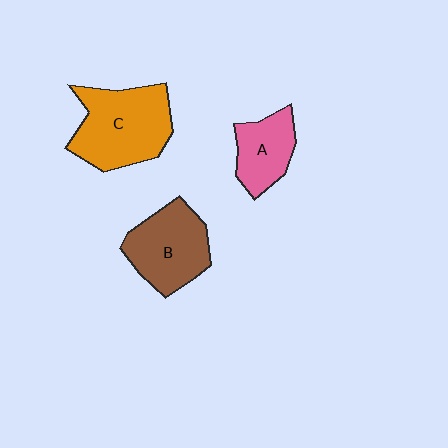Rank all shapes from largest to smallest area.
From largest to smallest: C (orange), B (brown), A (pink).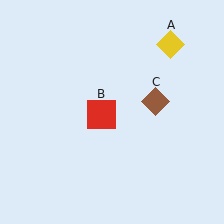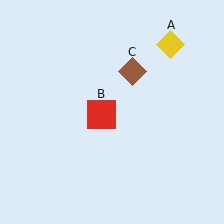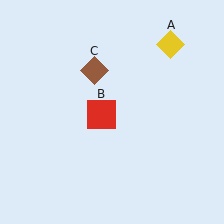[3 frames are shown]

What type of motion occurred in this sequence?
The brown diamond (object C) rotated counterclockwise around the center of the scene.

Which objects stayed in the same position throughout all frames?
Yellow diamond (object A) and red square (object B) remained stationary.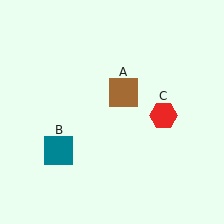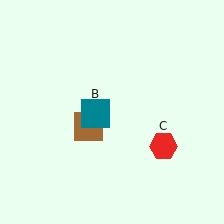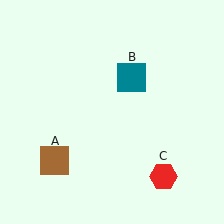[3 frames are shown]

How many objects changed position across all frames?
3 objects changed position: brown square (object A), teal square (object B), red hexagon (object C).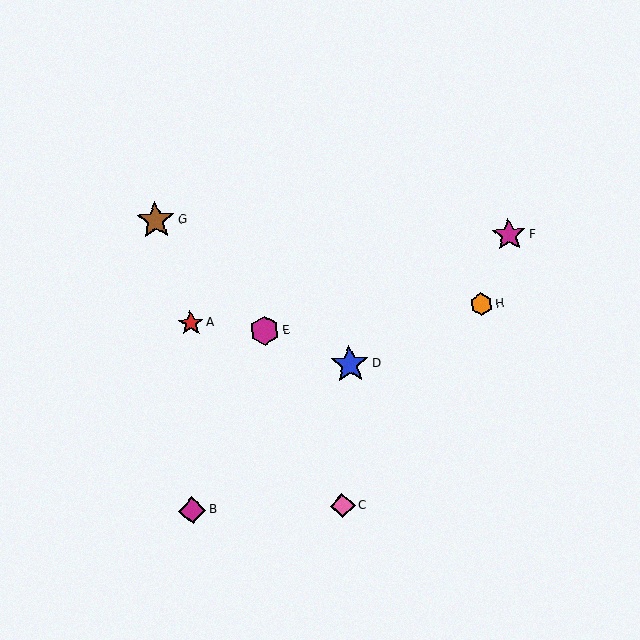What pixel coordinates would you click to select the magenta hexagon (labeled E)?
Click at (264, 331) to select the magenta hexagon E.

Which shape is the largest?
The blue star (labeled D) is the largest.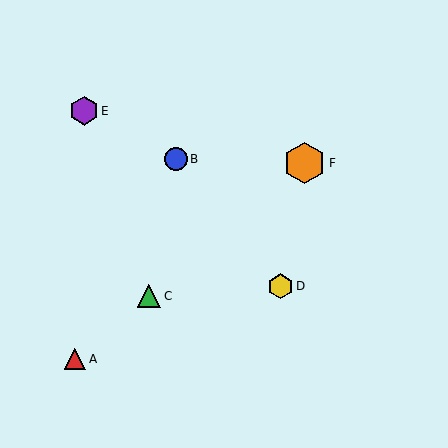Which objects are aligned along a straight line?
Objects A, C, F are aligned along a straight line.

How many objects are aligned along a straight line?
3 objects (A, C, F) are aligned along a straight line.